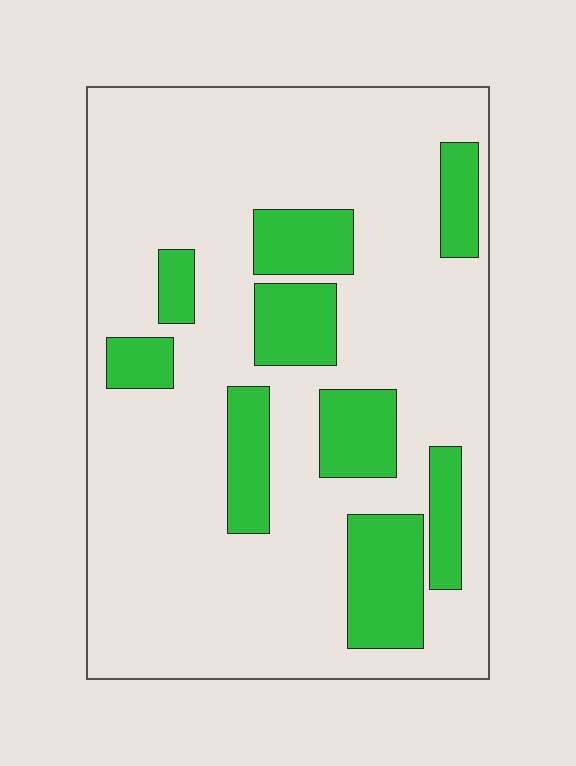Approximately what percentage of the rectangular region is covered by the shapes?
Approximately 20%.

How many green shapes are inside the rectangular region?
9.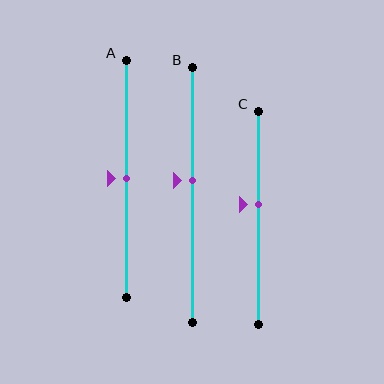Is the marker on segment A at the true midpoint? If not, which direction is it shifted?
Yes, the marker on segment A is at the true midpoint.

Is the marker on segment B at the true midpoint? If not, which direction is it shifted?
No, the marker on segment B is shifted upward by about 5% of the segment length.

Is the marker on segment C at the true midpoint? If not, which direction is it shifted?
No, the marker on segment C is shifted upward by about 6% of the segment length.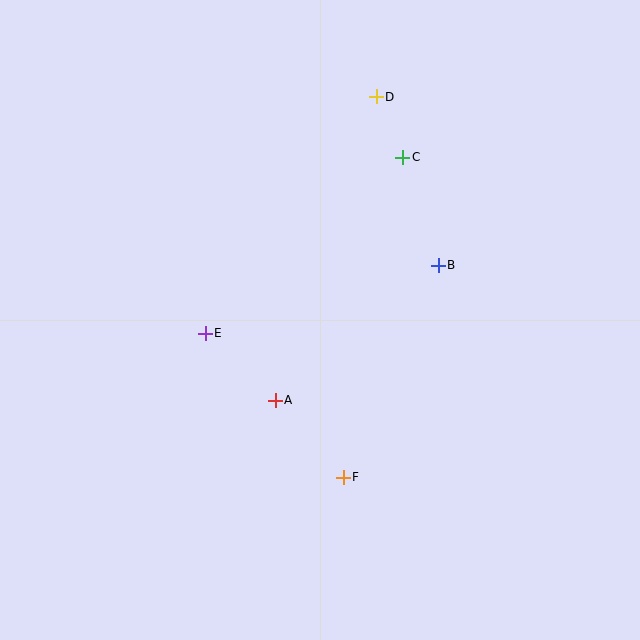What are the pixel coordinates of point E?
Point E is at (205, 333).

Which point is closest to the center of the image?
Point A at (275, 400) is closest to the center.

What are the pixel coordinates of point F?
Point F is at (343, 477).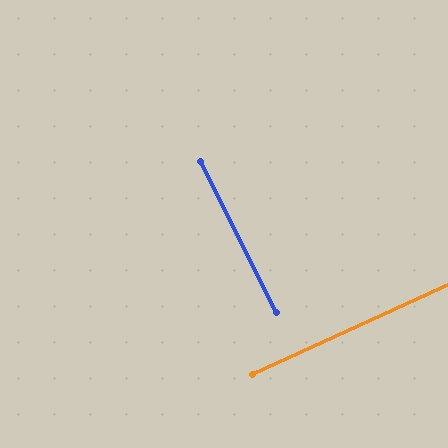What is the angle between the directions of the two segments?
Approximately 88 degrees.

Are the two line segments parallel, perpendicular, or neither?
Perpendicular — they meet at approximately 88°.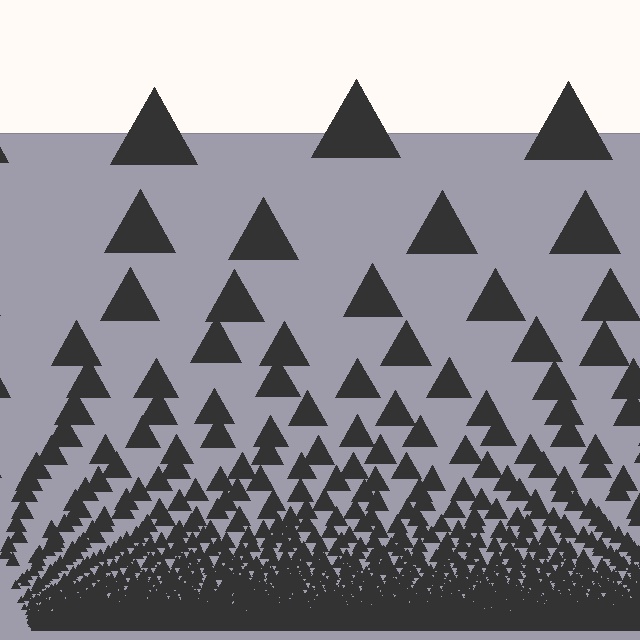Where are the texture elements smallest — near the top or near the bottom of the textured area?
Near the bottom.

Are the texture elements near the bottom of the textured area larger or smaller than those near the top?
Smaller. The gradient is inverted — elements near the bottom are smaller and denser.